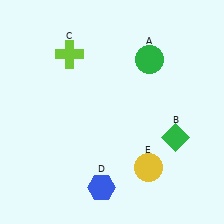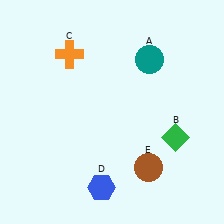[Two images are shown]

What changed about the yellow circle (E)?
In Image 1, E is yellow. In Image 2, it changed to brown.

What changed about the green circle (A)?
In Image 1, A is green. In Image 2, it changed to teal.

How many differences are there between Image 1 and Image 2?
There are 3 differences between the two images.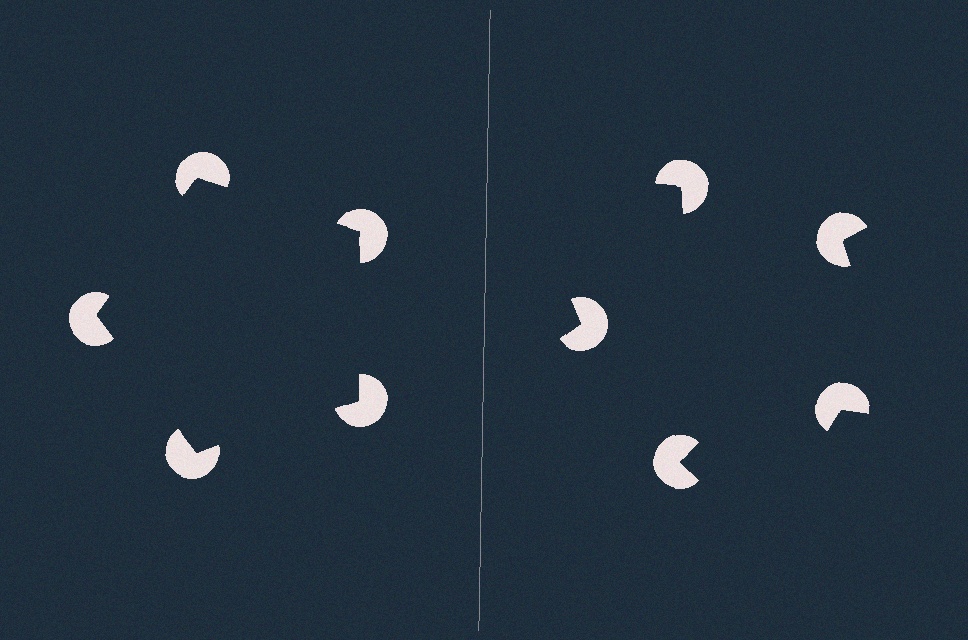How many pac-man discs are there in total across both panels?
10 — 5 on each side.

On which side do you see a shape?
An illusory pentagon appears on the left side. On the right side the wedge cuts are rotated, so no coherent shape forms.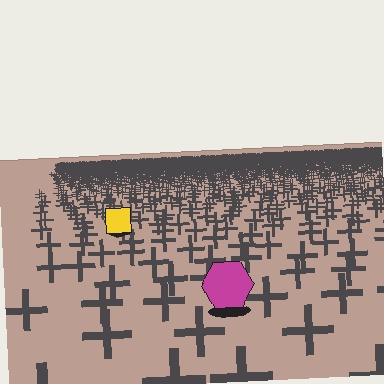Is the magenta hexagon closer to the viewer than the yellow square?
Yes. The magenta hexagon is closer — you can tell from the texture gradient: the ground texture is coarser near it.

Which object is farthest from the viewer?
The yellow square is farthest from the viewer. It appears smaller and the ground texture around it is denser.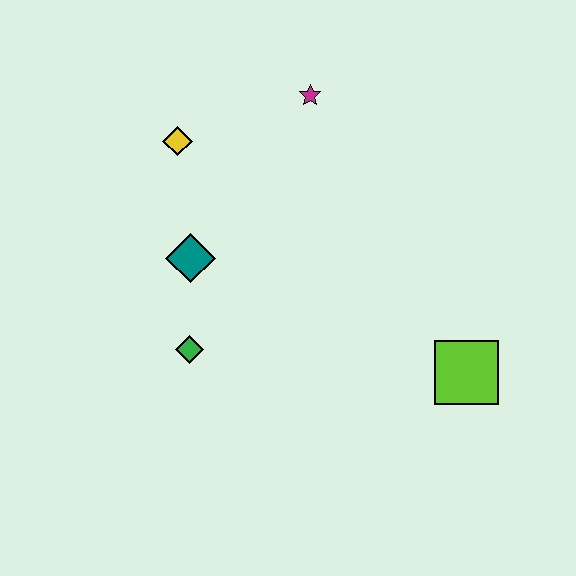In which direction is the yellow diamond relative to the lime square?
The yellow diamond is to the left of the lime square.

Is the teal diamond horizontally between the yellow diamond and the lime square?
Yes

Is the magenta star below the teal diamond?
No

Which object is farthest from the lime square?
The yellow diamond is farthest from the lime square.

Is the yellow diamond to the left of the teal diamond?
Yes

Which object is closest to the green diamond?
The teal diamond is closest to the green diamond.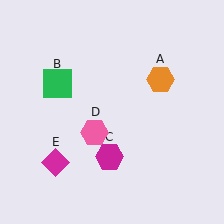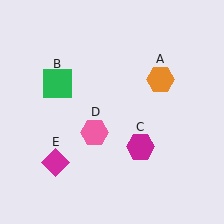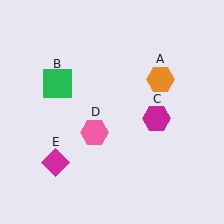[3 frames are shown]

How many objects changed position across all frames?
1 object changed position: magenta hexagon (object C).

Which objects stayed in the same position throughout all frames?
Orange hexagon (object A) and green square (object B) and pink hexagon (object D) and magenta diamond (object E) remained stationary.